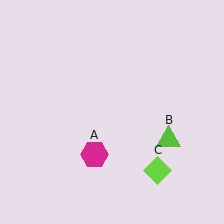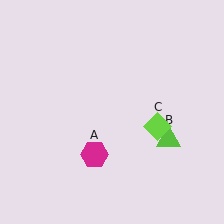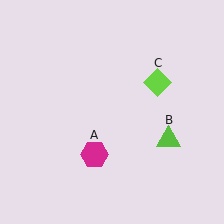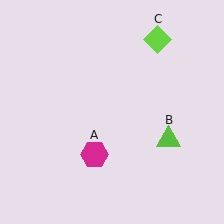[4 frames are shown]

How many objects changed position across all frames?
1 object changed position: lime diamond (object C).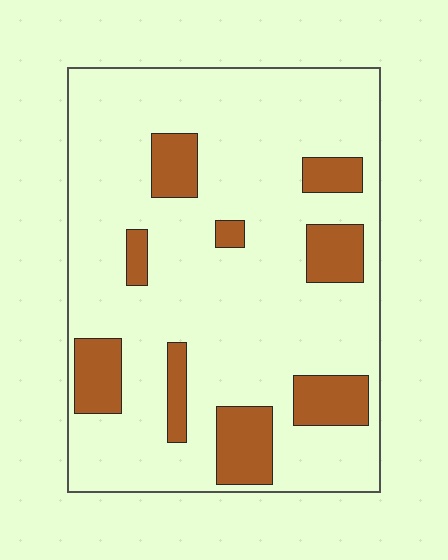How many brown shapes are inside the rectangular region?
9.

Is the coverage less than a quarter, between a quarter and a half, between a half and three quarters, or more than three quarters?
Less than a quarter.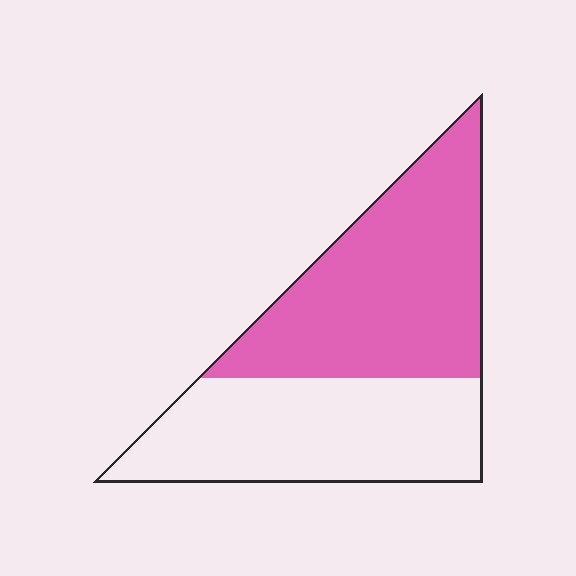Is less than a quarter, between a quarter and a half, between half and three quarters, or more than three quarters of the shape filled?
Between half and three quarters.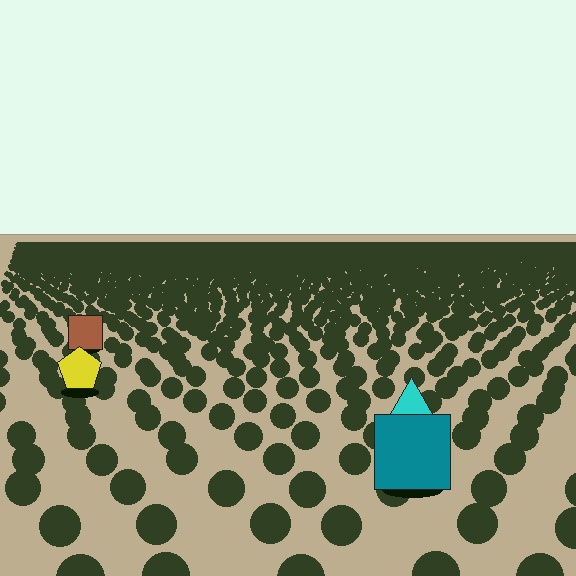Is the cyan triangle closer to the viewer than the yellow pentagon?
Yes. The cyan triangle is closer — you can tell from the texture gradient: the ground texture is coarser near it.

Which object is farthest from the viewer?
The brown square is farthest from the viewer. It appears smaller and the ground texture around it is denser.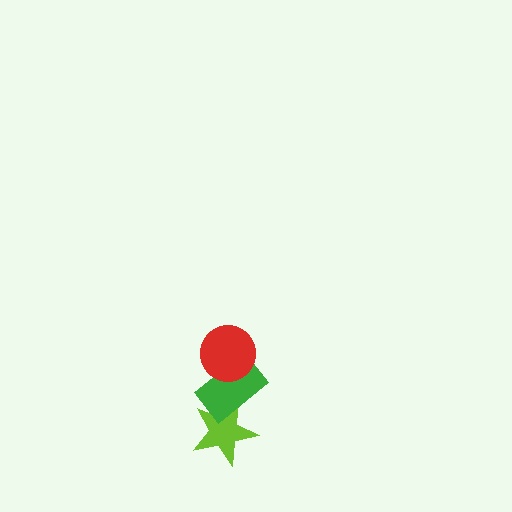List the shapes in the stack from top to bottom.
From top to bottom: the red circle, the green rectangle, the lime star.